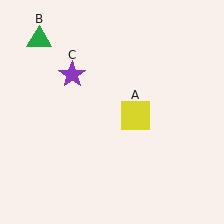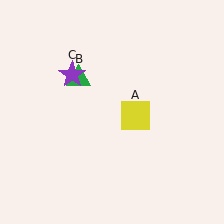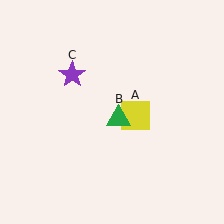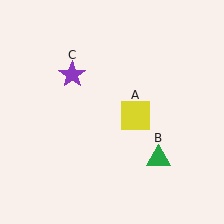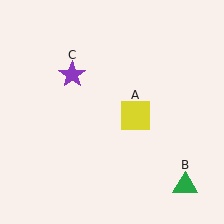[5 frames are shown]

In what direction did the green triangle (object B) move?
The green triangle (object B) moved down and to the right.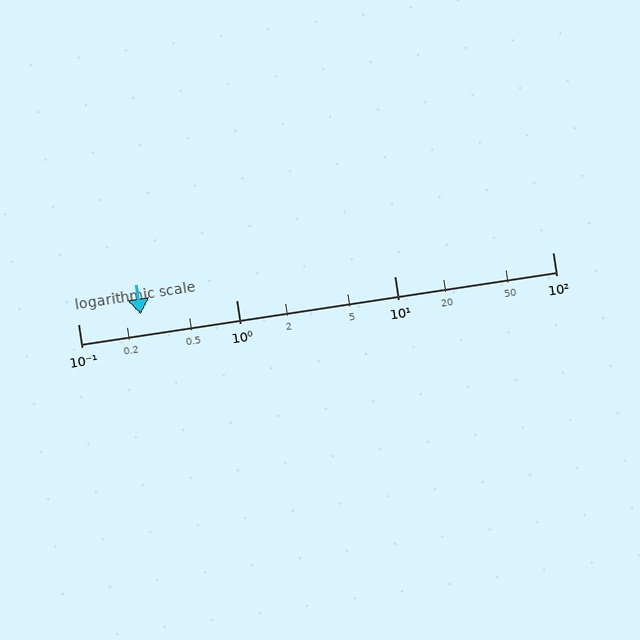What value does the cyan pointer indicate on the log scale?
The pointer indicates approximately 0.25.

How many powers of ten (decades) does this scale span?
The scale spans 3 decades, from 0.1 to 100.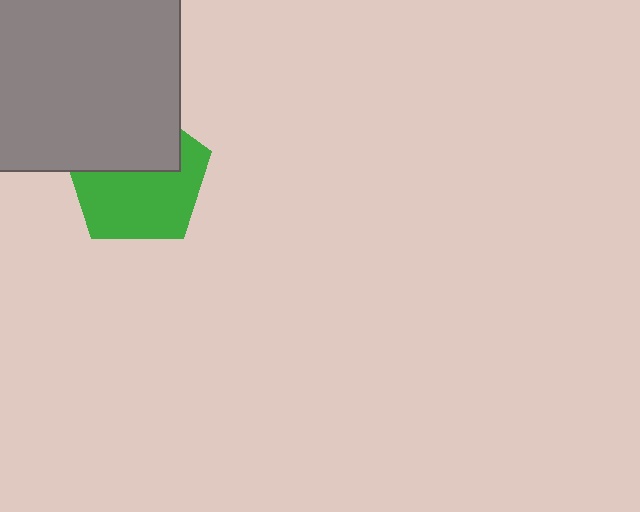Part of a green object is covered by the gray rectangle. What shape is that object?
It is a pentagon.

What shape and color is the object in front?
The object in front is a gray rectangle.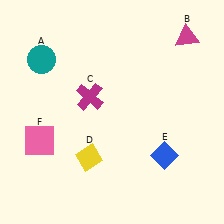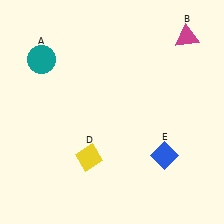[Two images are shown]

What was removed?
The pink square (F), the magenta cross (C) were removed in Image 2.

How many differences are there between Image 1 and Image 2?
There are 2 differences between the two images.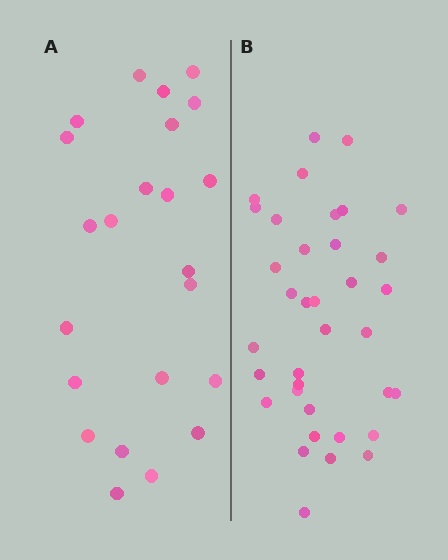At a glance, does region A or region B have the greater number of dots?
Region B (the right region) has more dots.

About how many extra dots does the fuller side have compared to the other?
Region B has approximately 15 more dots than region A.